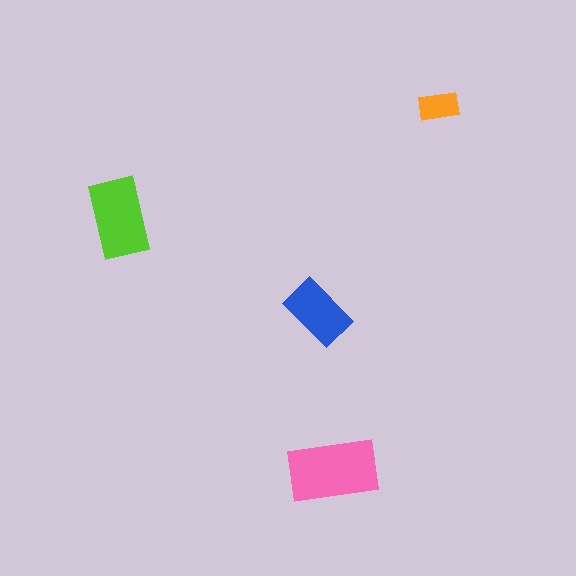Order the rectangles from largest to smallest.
the pink one, the lime one, the blue one, the orange one.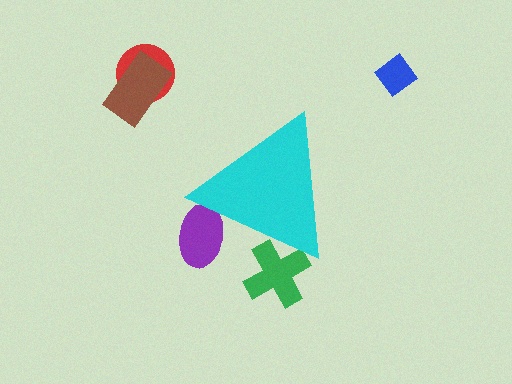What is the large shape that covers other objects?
A cyan triangle.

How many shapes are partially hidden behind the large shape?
2 shapes are partially hidden.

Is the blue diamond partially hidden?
No, the blue diamond is fully visible.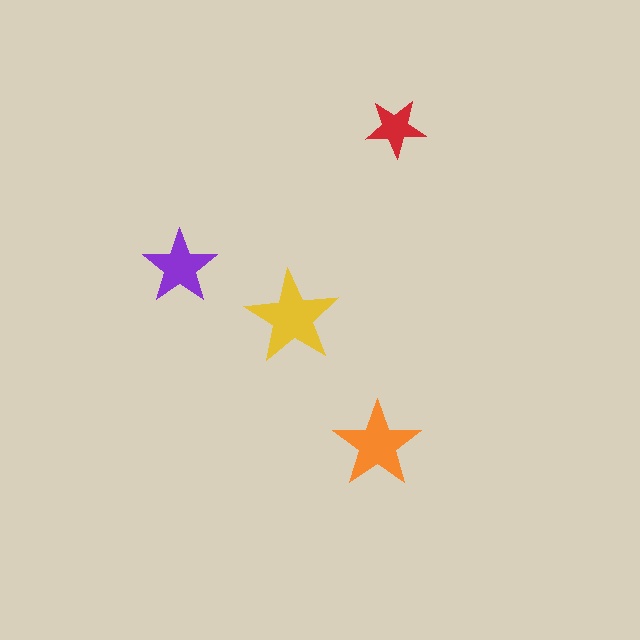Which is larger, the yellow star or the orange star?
The yellow one.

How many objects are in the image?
There are 4 objects in the image.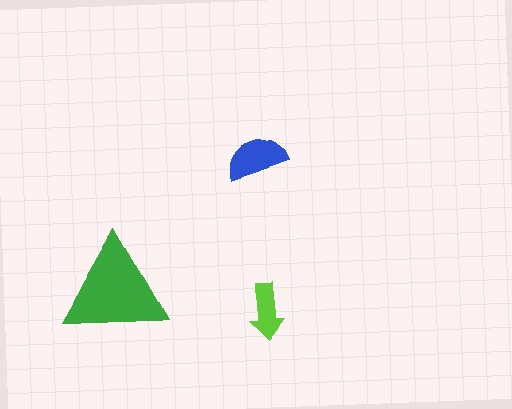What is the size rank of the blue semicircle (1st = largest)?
2nd.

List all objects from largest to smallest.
The green triangle, the blue semicircle, the lime arrow.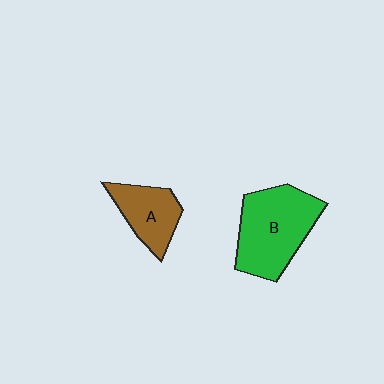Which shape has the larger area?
Shape B (green).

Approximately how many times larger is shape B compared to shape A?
Approximately 1.7 times.